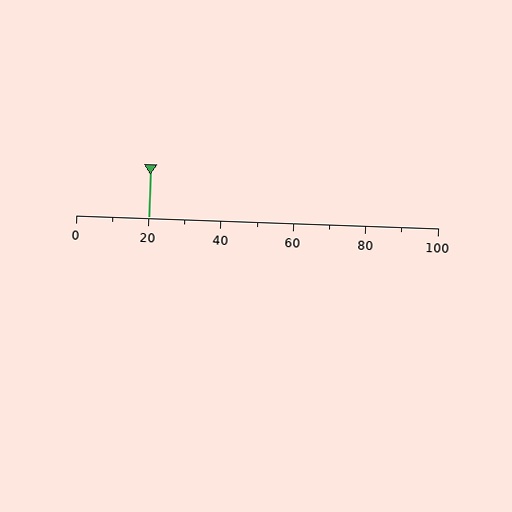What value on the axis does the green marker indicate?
The marker indicates approximately 20.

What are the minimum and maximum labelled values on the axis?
The axis runs from 0 to 100.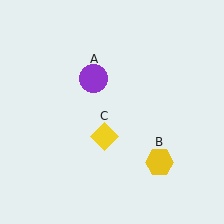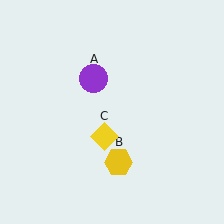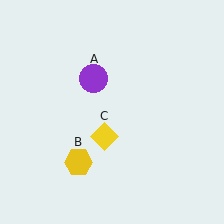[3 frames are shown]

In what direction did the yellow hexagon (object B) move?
The yellow hexagon (object B) moved left.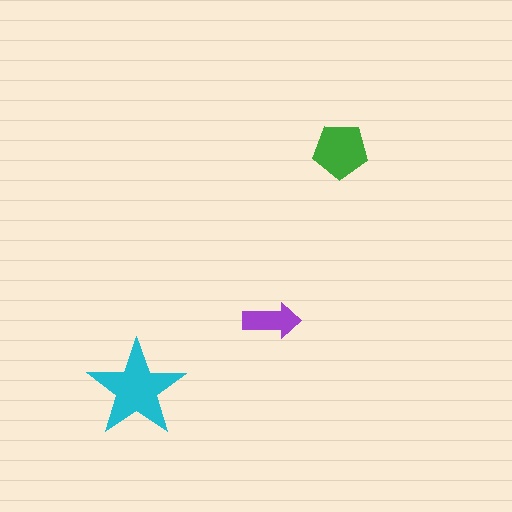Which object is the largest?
The cyan star.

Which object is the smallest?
The purple arrow.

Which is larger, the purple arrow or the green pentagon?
The green pentagon.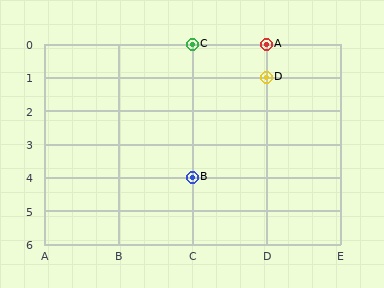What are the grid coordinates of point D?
Point D is at grid coordinates (D, 1).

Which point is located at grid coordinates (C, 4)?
Point B is at (C, 4).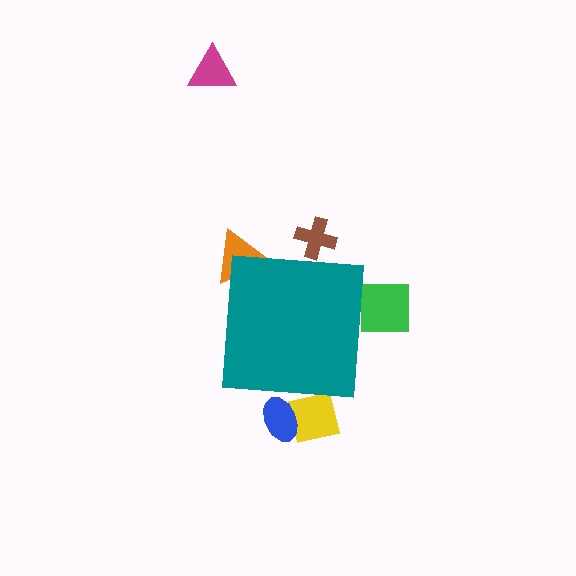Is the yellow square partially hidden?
Yes, the yellow square is partially hidden behind the teal square.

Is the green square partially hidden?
Yes, the green square is partially hidden behind the teal square.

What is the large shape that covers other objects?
A teal square.